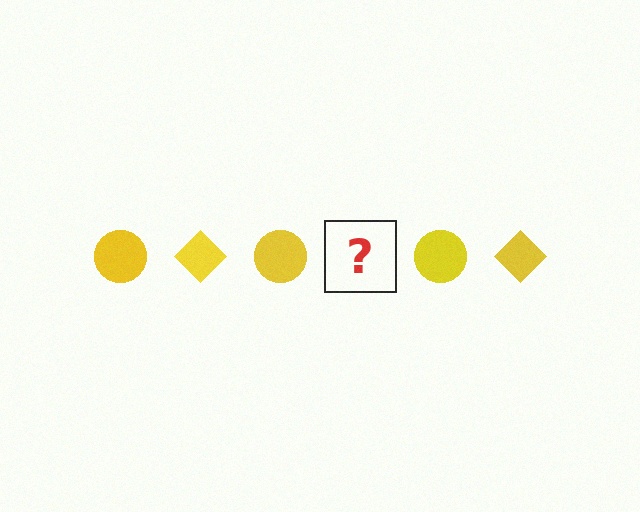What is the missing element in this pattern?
The missing element is a yellow diamond.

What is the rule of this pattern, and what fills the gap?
The rule is that the pattern cycles through circle, diamond shapes in yellow. The gap should be filled with a yellow diamond.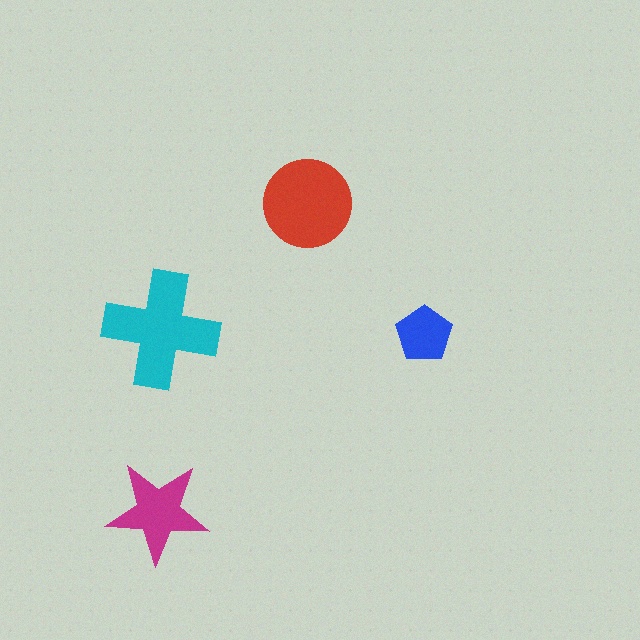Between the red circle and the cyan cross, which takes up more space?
The cyan cross.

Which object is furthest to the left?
The magenta star is leftmost.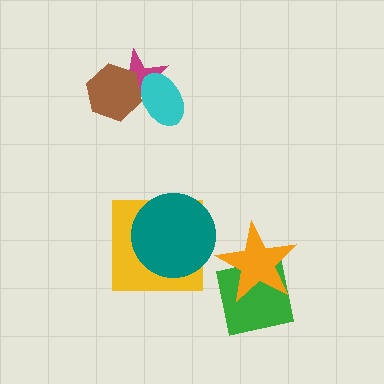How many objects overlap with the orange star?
1 object overlaps with the orange star.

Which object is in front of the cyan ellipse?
The brown hexagon is in front of the cyan ellipse.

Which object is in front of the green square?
The orange star is in front of the green square.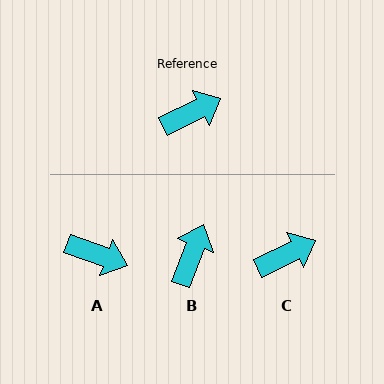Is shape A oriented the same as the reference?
No, it is off by about 46 degrees.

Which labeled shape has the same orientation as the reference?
C.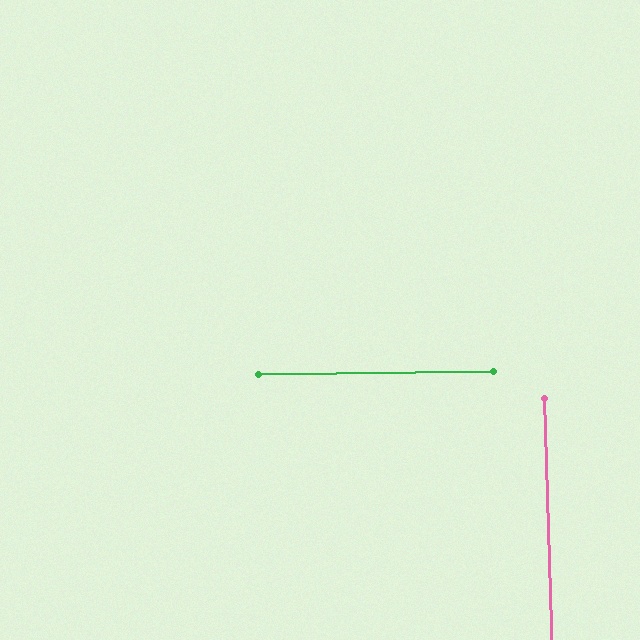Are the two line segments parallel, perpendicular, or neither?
Perpendicular — they meet at approximately 89°.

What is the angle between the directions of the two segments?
Approximately 89 degrees.